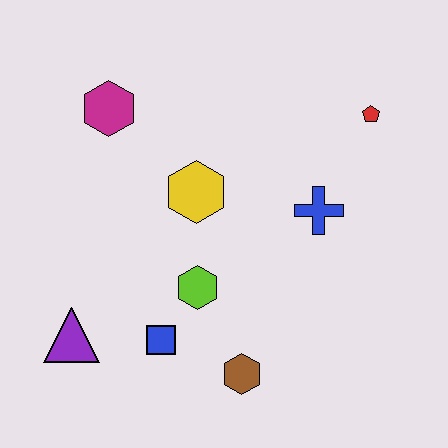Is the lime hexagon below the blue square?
No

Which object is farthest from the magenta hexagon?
The brown hexagon is farthest from the magenta hexagon.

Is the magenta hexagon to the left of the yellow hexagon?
Yes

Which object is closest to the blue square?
The lime hexagon is closest to the blue square.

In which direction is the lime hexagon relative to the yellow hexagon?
The lime hexagon is below the yellow hexagon.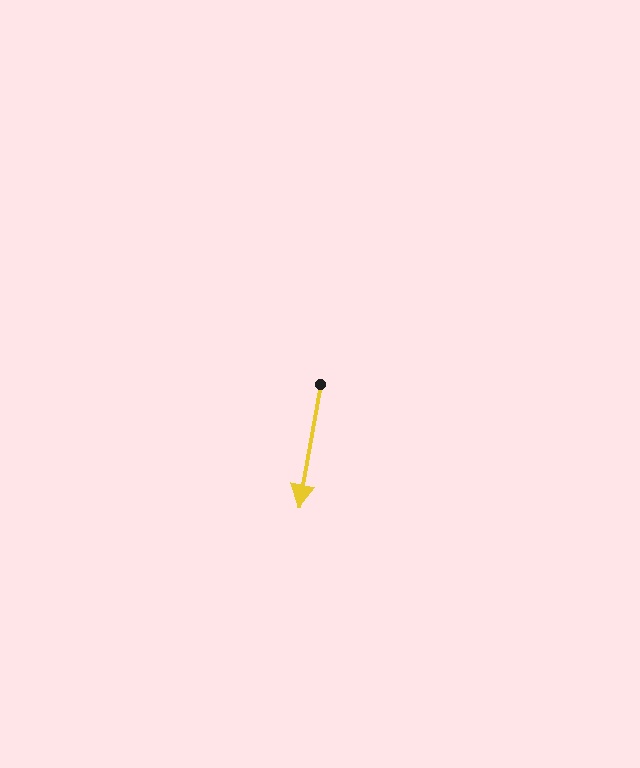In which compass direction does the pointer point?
South.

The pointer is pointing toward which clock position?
Roughly 6 o'clock.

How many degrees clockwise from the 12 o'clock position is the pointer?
Approximately 190 degrees.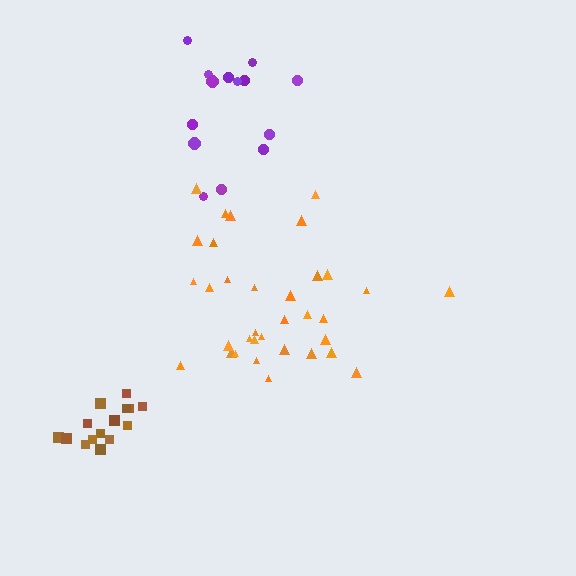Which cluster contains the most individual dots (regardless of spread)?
Orange (34).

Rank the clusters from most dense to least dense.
brown, orange, purple.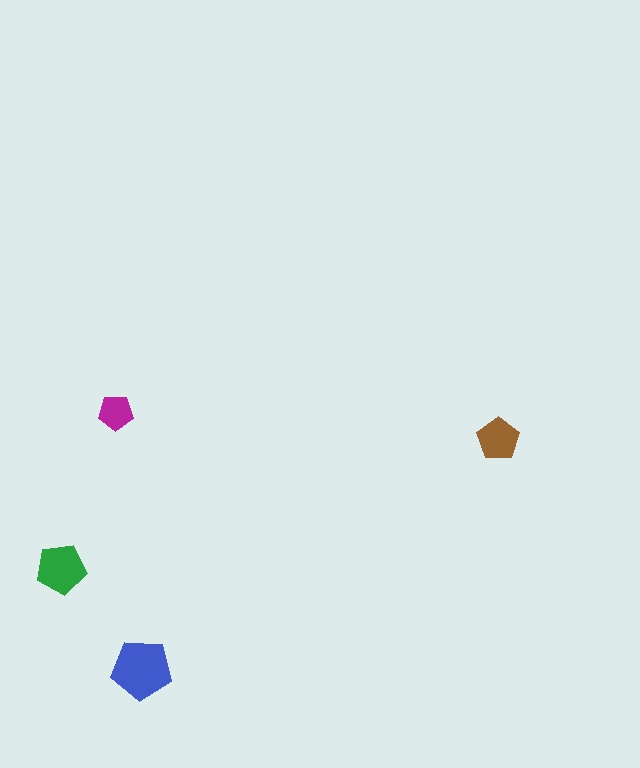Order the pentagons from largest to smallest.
the blue one, the green one, the brown one, the magenta one.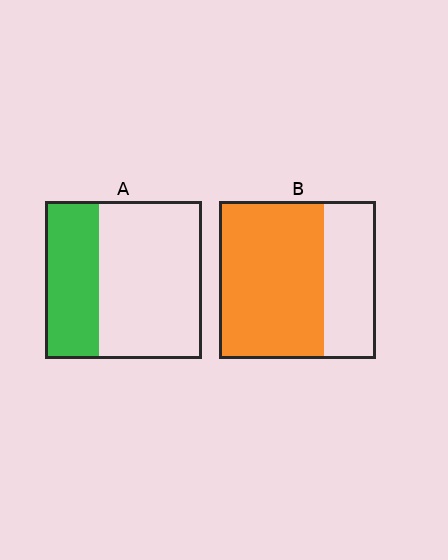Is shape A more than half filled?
No.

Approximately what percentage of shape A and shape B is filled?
A is approximately 35% and B is approximately 65%.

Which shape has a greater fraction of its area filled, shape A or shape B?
Shape B.